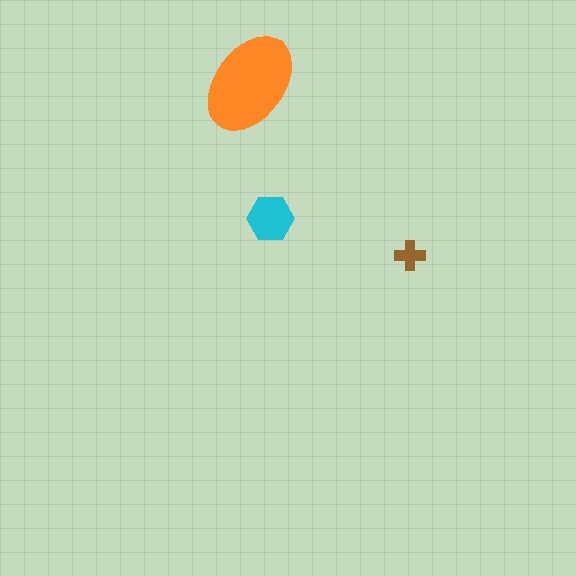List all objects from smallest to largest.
The brown cross, the cyan hexagon, the orange ellipse.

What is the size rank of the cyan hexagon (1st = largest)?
2nd.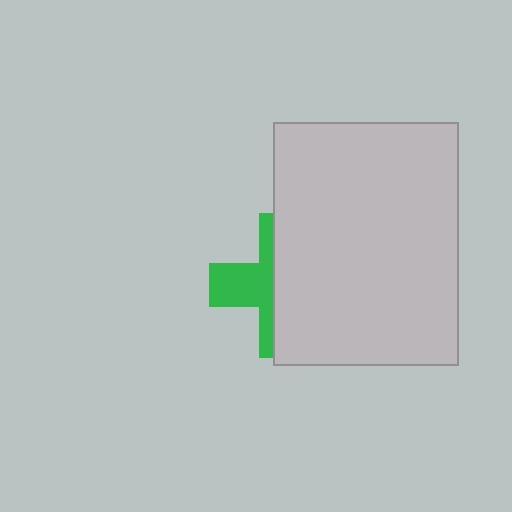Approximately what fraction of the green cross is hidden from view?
Roughly 61% of the green cross is hidden behind the light gray rectangle.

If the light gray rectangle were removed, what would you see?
You would see the complete green cross.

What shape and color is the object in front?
The object in front is a light gray rectangle.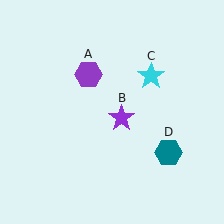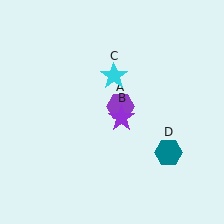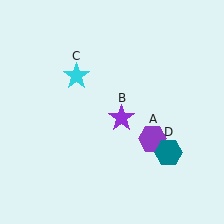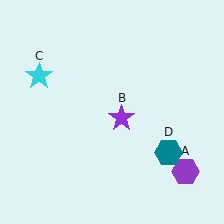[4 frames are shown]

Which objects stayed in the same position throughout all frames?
Purple star (object B) and teal hexagon (object D) remained stationary.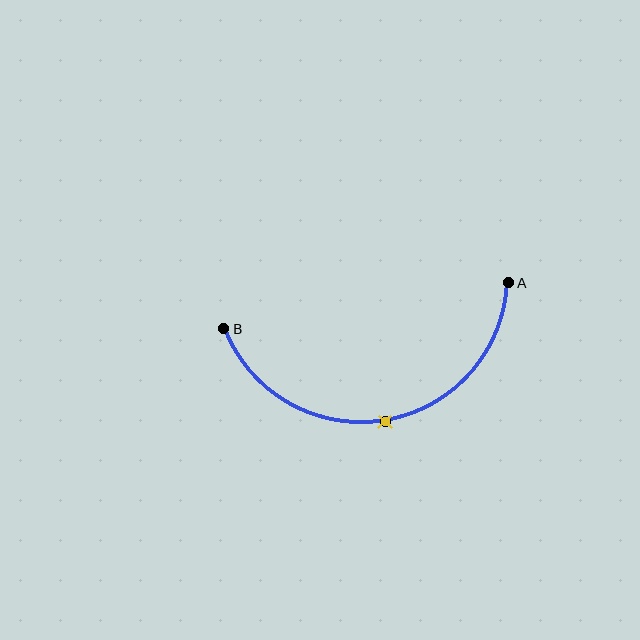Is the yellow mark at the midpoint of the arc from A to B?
Yes. The yellow mark lies on the arc at equal arc-length from both A and B — it is the arc midpoint.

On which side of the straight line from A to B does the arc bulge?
The arc bulges below the straight line connecting A and B.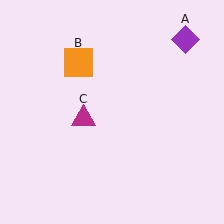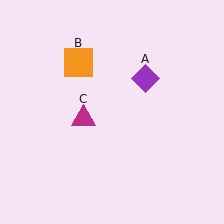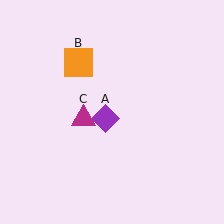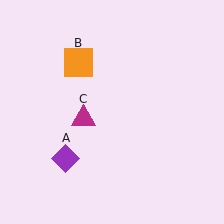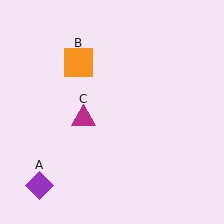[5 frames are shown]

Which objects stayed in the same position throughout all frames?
Orange square (object B) and magenta triangle (object C) remained stationary.